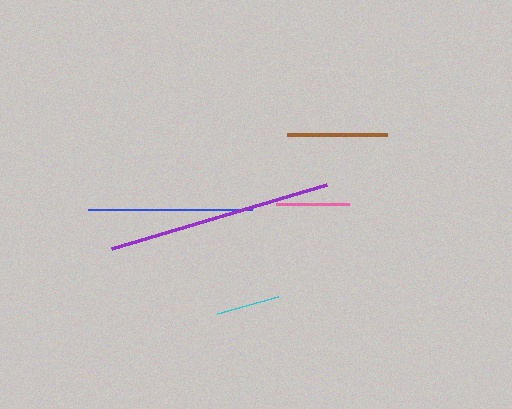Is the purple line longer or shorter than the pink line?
The purple line is longer than the pink line.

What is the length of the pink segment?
The pink segment is approximately 73 pixels long.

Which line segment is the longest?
The purple line is the longest at approximately 225 pixels.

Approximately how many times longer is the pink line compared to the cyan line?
The pink line is approximately 1.2 times the length of the cyan line.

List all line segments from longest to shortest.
From longest to shortest: purple, blue, brown, pink, cyan.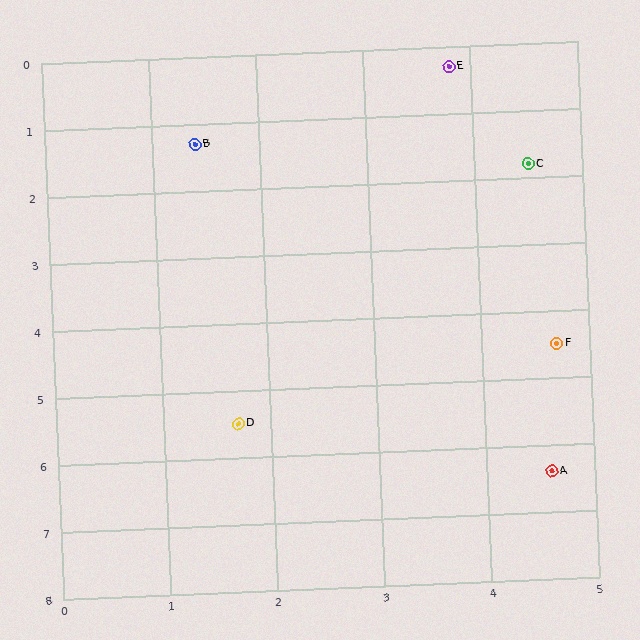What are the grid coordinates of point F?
Point F is at approximately (4.7, 4.5).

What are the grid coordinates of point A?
Point A is at approximately (4.6, 6.4).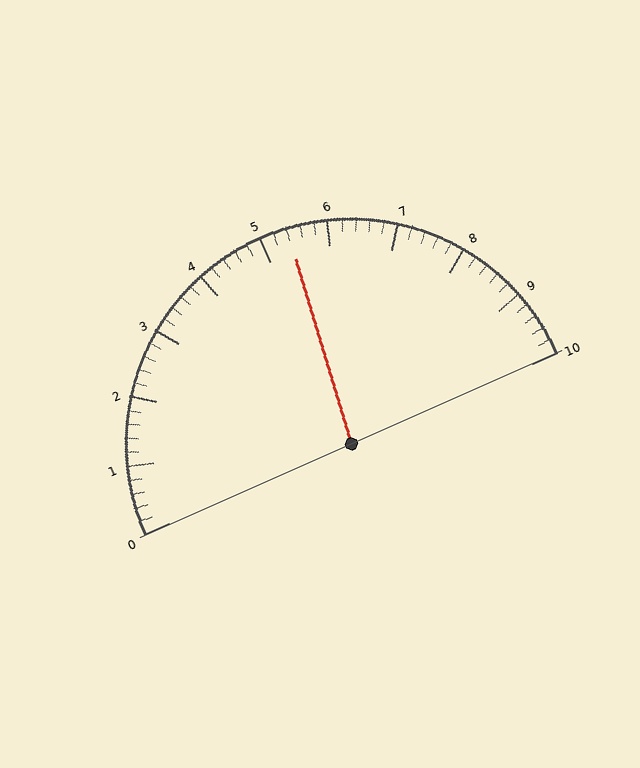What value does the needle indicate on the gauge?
The needle indicates approximately 5.4.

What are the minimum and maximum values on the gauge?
The gauge ranges from 0 to 10.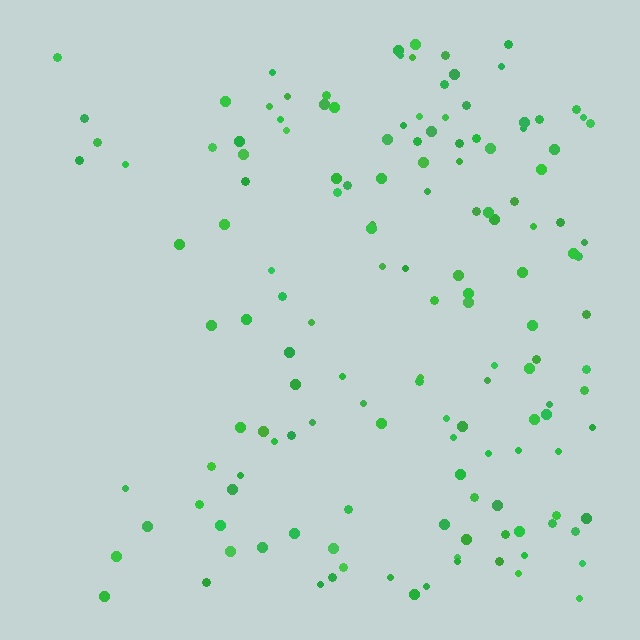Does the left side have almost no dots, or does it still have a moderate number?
Still a moderate number, just noticeably fewer than the right.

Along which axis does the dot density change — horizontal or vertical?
Horizontal.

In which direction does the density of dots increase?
From left to right, with the right side densest.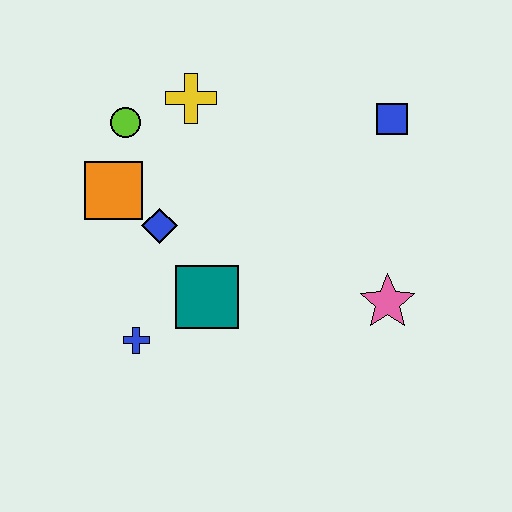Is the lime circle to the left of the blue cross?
Yes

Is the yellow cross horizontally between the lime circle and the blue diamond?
No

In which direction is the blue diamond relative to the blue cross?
The blue diamond is above the blue cross.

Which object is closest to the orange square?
The blue diamond is closest to the orange square.